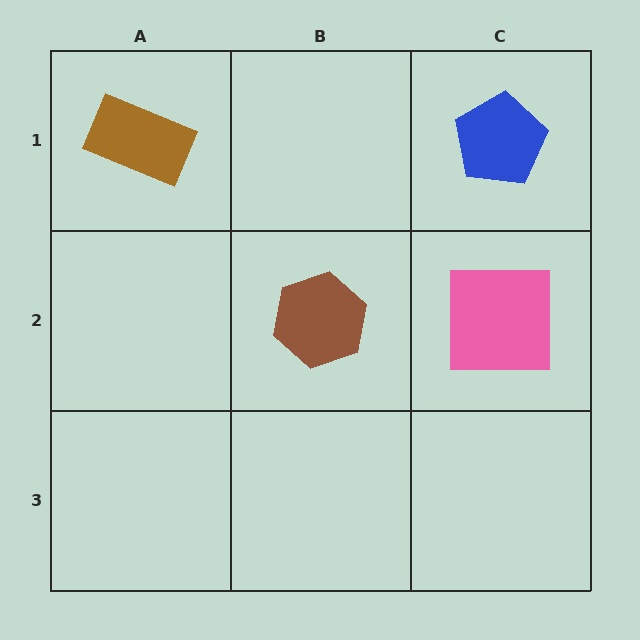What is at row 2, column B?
A brown hexagon.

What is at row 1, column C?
A blue pentagon.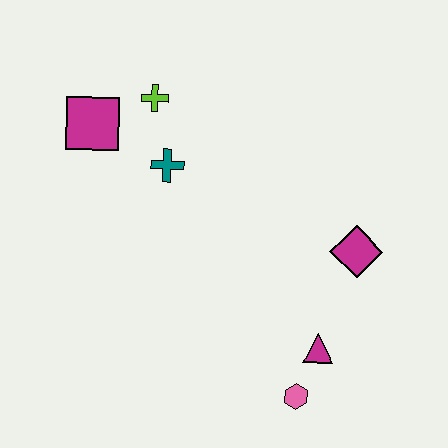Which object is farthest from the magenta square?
The pink hexagon is farthest from the magenta square.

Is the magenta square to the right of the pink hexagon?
No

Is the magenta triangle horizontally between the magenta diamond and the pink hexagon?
Yes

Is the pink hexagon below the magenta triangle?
Yes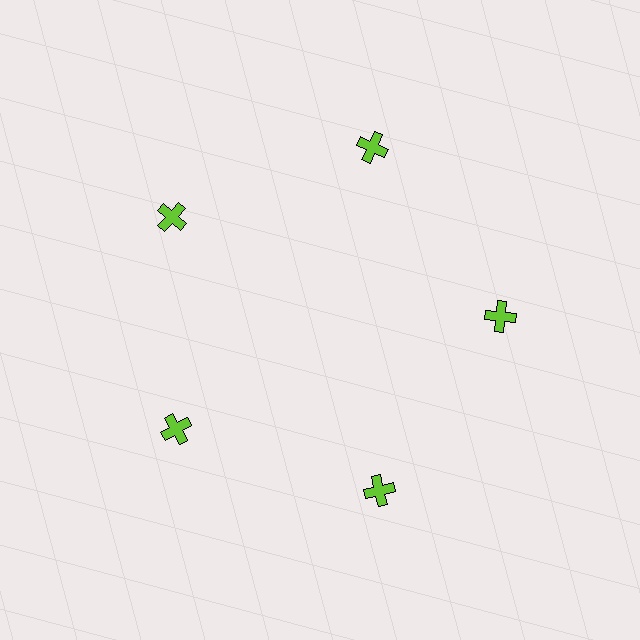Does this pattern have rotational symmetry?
Yes, this pattern has 5-fold rotational symmetry. It looks the same after rotating 72 degrees around the center.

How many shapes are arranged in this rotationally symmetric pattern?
There are 5 shapes, arranged in 5 groups of 1.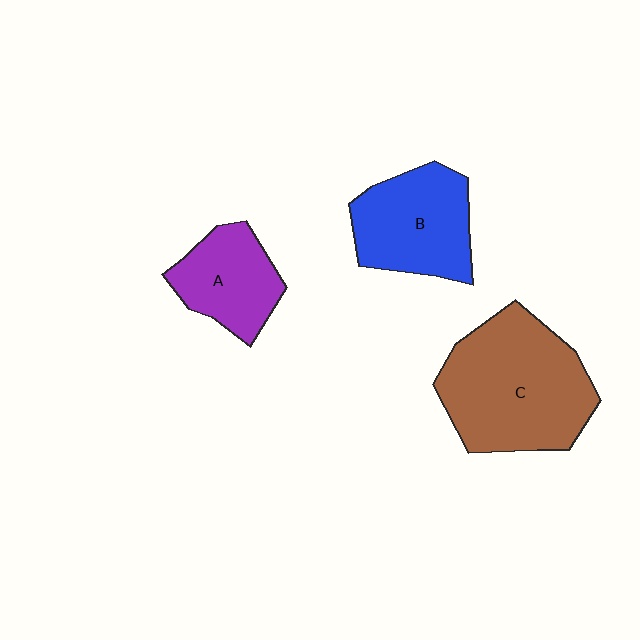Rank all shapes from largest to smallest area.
From largest to smallest: C (brown), B (blue), A (purple).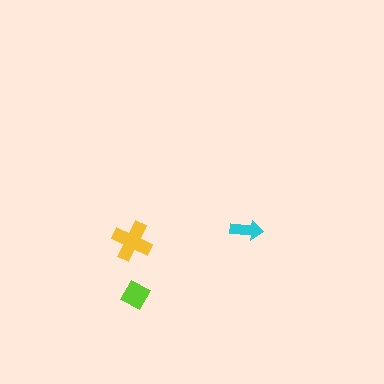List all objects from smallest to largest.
The cyan arrow, the lime diamond, the yellow cross.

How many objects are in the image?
There are 3 objects in the image.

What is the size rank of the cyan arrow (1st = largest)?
3rd.